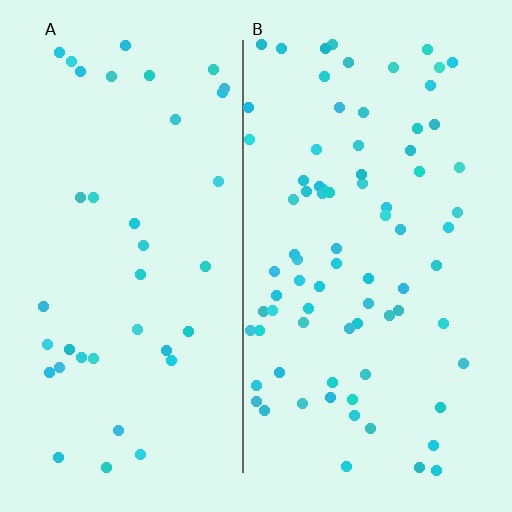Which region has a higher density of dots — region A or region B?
B (the right).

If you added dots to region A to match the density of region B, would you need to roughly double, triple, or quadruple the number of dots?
Approximately double.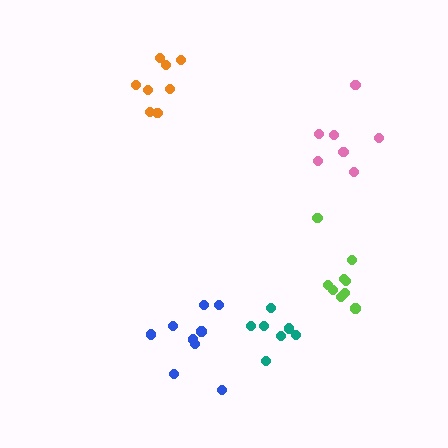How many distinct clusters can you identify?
There are 5 distinct clusters.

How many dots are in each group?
Group 1: 7 dots, Group 2: 9 dots, Group 3: 7 dots, Group 4: 8 dots, Group 5: 9 dots (40 total).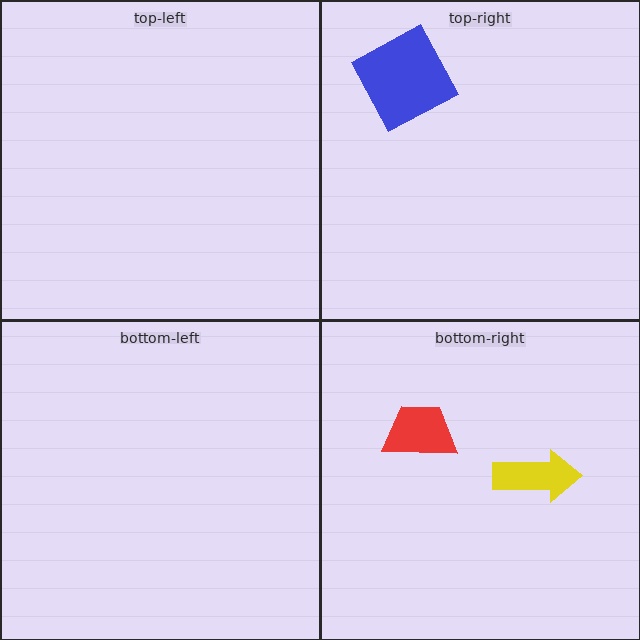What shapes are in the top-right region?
The blue square.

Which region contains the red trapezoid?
The bottom-right region.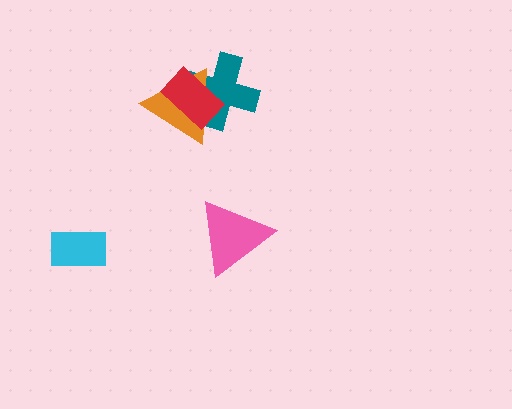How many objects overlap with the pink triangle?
0 objects overlap with the pink triangle.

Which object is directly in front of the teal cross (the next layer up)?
The orange triangle is directly in front of the teal cross.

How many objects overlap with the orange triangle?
2 objects overlap with the orange triangle.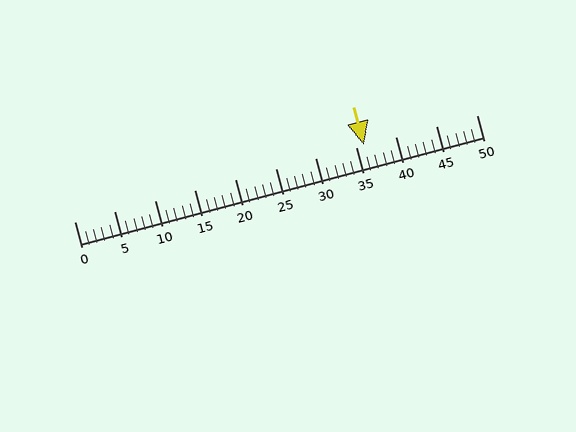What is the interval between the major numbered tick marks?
The major tick marks are spaced 5 units apart.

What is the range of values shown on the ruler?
The ruler shows values from 0 to 50.